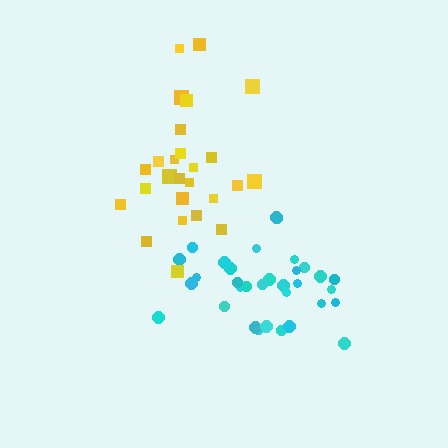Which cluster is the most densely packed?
Cyan.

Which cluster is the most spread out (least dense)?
Yellow.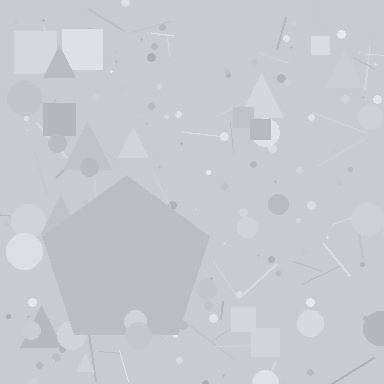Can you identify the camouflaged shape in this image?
The camouflaged shape is a pentagon.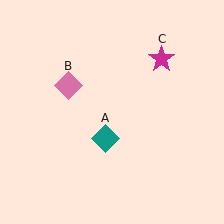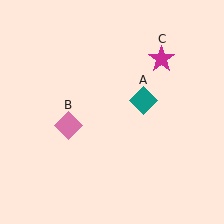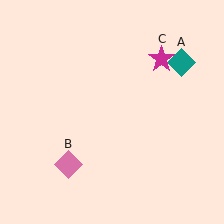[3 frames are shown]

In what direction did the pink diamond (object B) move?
The pink diamond (object B) moved down.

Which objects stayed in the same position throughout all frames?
Magenta star (object C) remained stationary.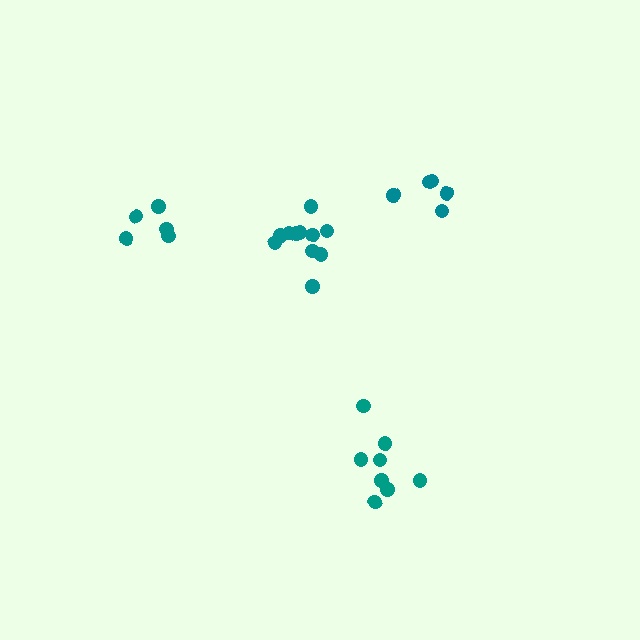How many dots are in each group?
Group 1: 5 dots, Group 2: 5 dots, Group 3: 8 dots, Group 4: 11 dots (29 total).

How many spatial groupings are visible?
There are 4 spatial groupings.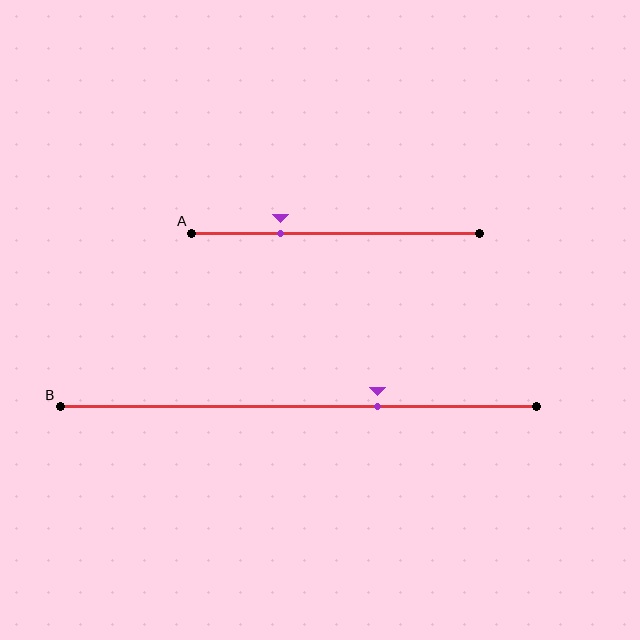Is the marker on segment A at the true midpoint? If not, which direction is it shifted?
No, the marker on segment A is shifted to the left by about 19% of the segment length.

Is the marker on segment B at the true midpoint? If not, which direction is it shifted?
No, the marker on segment B is shifted to the right by about 17% of the segment length.